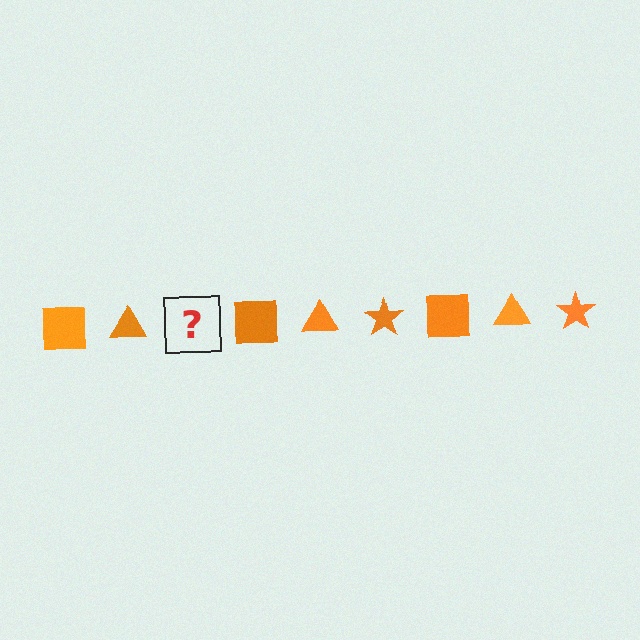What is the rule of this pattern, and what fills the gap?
The rule is that the pattern cycles through square, triangle, star shapes in orange. The gap should be filled with an orange star.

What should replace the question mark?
The question mark should be replaced with an orange star.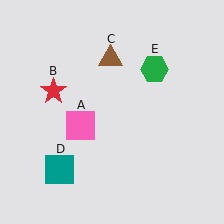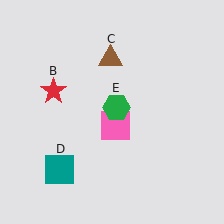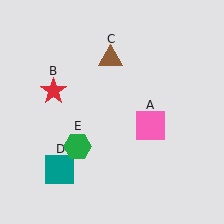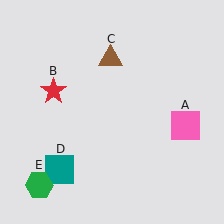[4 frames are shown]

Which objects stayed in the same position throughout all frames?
Red star (object B) and brown triangle (object C) and teal square (object D) remained stationary.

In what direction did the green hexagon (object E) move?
The green hexagon (object E) moved down and to the left.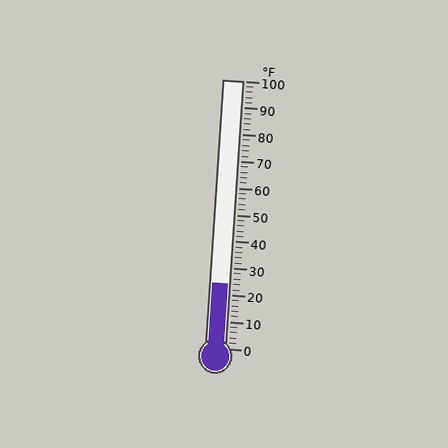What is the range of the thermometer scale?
The thermometer scale ranges from 0°F to 100°F.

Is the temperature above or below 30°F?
The temperature is below 30°F.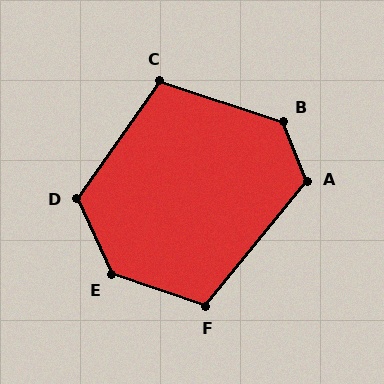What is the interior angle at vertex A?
Approximately 120 degrees (obtuse).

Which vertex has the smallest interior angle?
C, at approximately 107 degrees.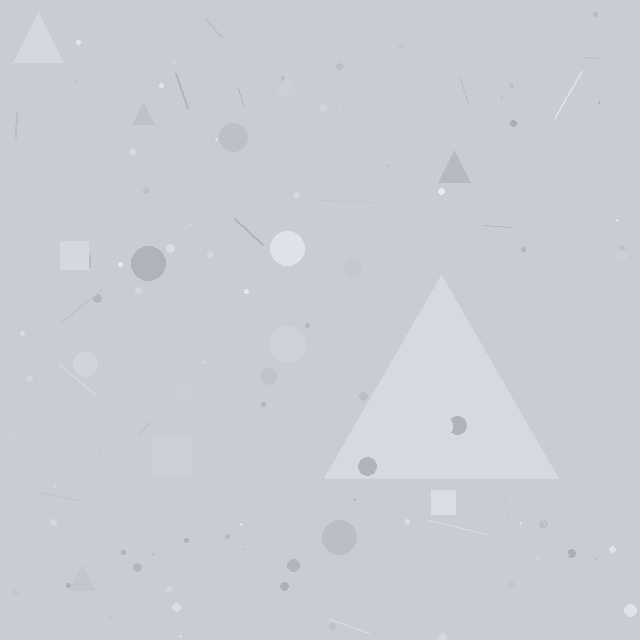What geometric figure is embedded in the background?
A triangle is embedded in the background.